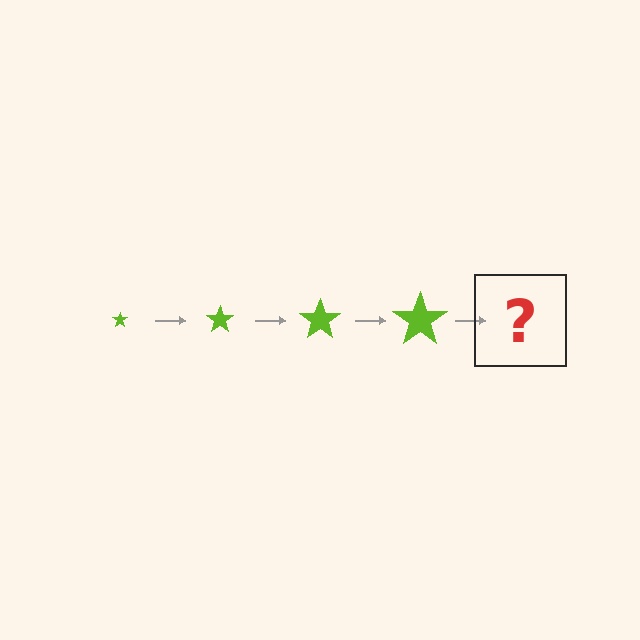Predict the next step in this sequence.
The next step is a lime star, larger than the previous one.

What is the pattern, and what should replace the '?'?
The pattern is that the star gets progressively larger each step. The '?' should be a lime star, larger than the previous one.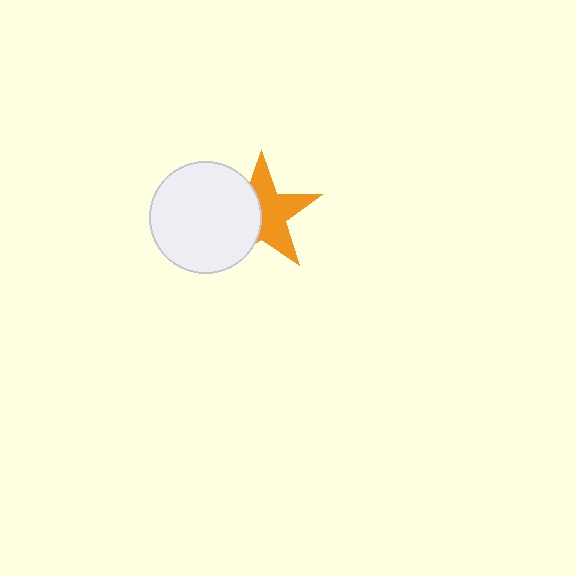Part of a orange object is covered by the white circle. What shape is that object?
It is a star.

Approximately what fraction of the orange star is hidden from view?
Roughly 43% of the orange star is hidden behind the white circle.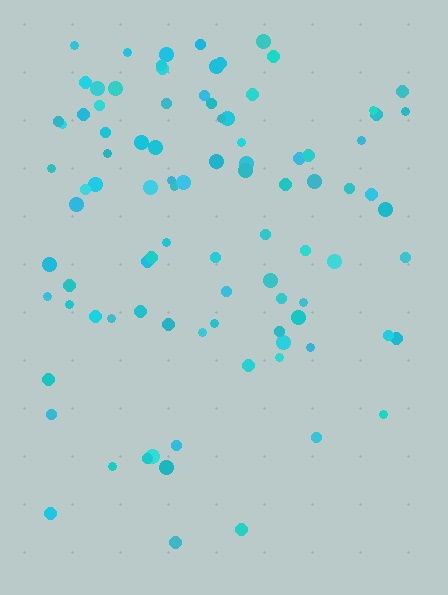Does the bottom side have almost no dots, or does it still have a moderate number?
Still a moderate number, just noticeably fewer than the top.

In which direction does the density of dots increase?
From bottom to top, with the top side densest.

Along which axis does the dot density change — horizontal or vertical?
Vertical.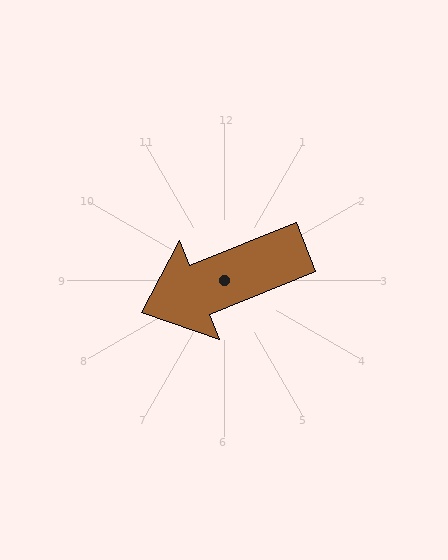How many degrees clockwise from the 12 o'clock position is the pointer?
Approximately 248 degrees.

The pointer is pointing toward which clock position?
Roughly 8 o'clock.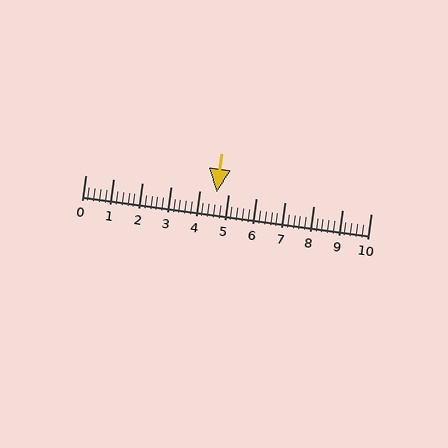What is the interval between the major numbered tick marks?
The major tick marks are spaced 1 units apart.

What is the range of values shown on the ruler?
The ruler shows values from 0 to 10.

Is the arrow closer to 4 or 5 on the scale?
The arrow is closer to 5.